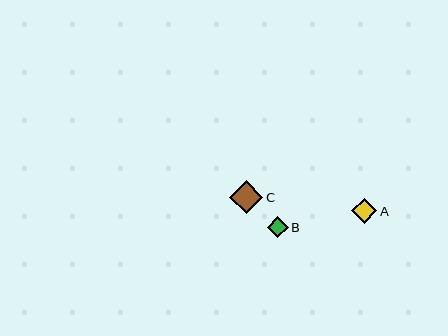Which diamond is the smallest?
Diamond B is the smallest with a size of approximately 21 pixels.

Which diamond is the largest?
Diamond C is the largest with a size of approximately 33 pixels.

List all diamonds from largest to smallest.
From largest to smallest: C, A, B.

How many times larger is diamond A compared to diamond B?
Diamond A is approximately 1.2 times the size of diamond B.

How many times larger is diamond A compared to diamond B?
Diamond A is approximately 1.2 times the size of diamond B.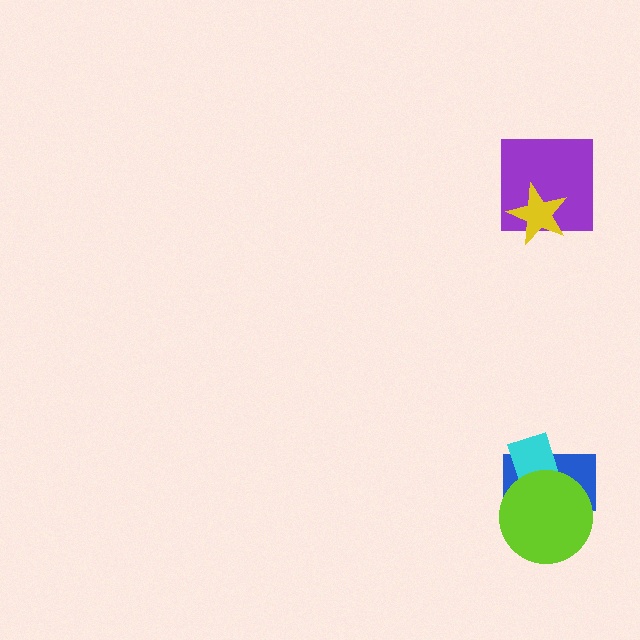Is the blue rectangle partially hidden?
Yes, it is partially covered by another shape.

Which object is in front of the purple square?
The yellow star is in front of the purple square.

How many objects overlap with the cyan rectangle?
2 objects overlap with the cyan rectangle.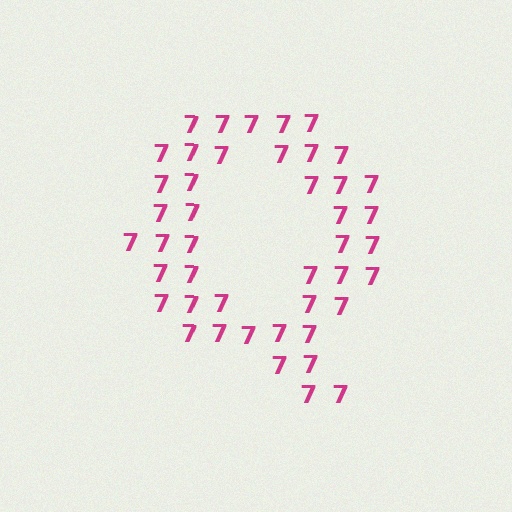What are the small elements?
The small elements are digit 7's.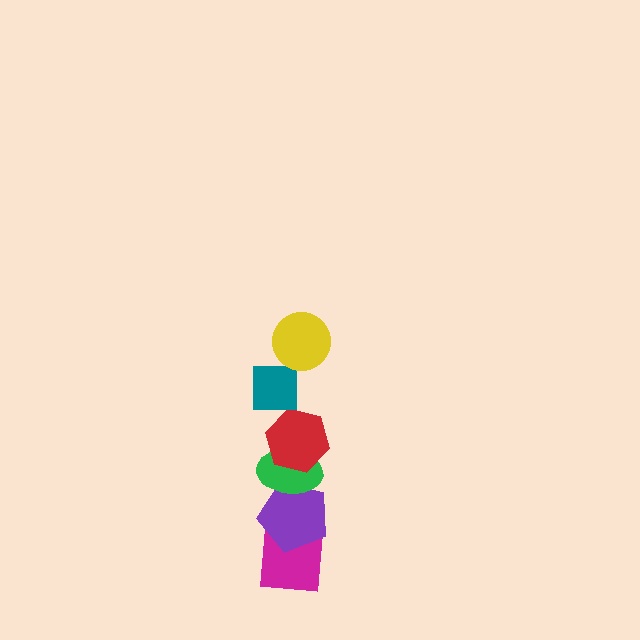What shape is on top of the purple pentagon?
The green ellipse is on top of the purple pentagon.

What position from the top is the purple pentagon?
The purple pentagon is 5th from the top.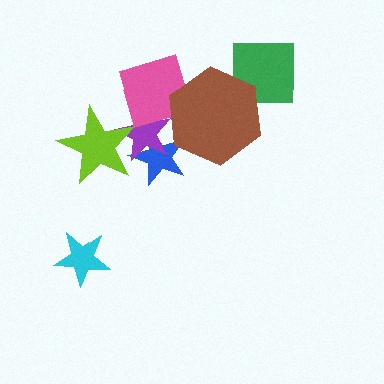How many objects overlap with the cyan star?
0 objects overlap with the cyan star.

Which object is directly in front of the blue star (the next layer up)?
The purple star is directly in front of the blue star.